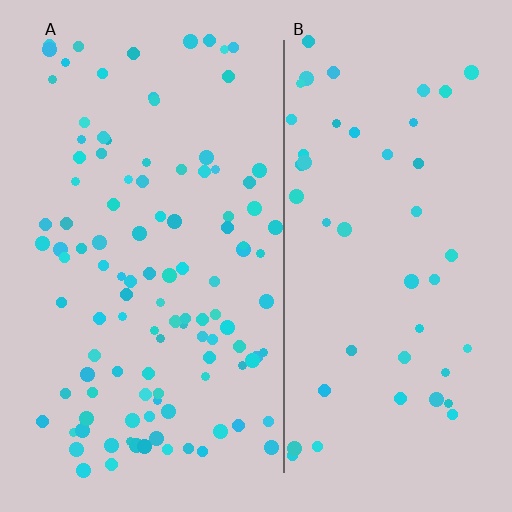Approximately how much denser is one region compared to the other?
Approximately 2.3× — region A over region B.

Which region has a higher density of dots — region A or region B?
A (the left).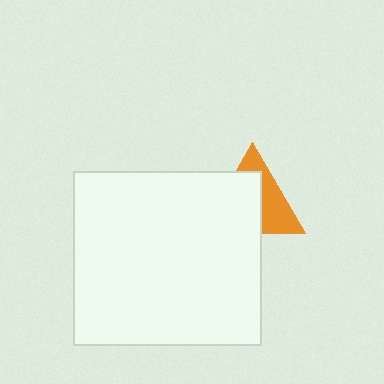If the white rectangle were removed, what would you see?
You would see the complete orange triangle.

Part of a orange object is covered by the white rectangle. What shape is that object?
It is a triangle.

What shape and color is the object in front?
The object in front is a white rectangle.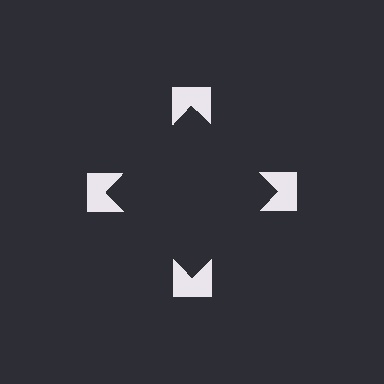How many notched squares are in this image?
There are 4 — one at each vertex of the illusory square.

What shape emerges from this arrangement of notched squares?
An illusory square — its edges are inferred from the aligned wedge cuts in the notched squares, not physically drawn.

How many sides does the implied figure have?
4 sides.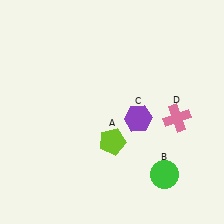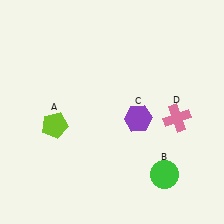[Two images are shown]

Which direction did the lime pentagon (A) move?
The lime pentagon (A) moved left.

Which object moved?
The lime pentagon (A) moved left.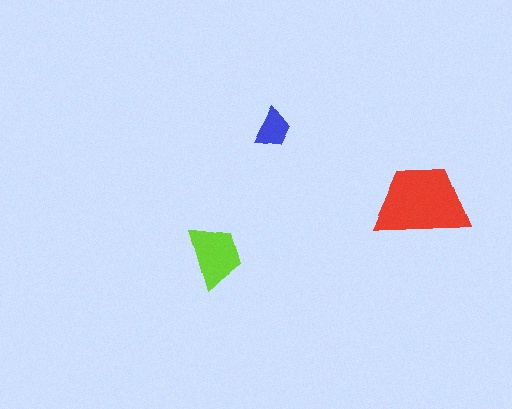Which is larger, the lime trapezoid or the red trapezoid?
The red one.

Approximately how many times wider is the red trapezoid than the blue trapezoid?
About 2.5 times wider.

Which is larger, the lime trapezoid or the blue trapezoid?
The lime one.